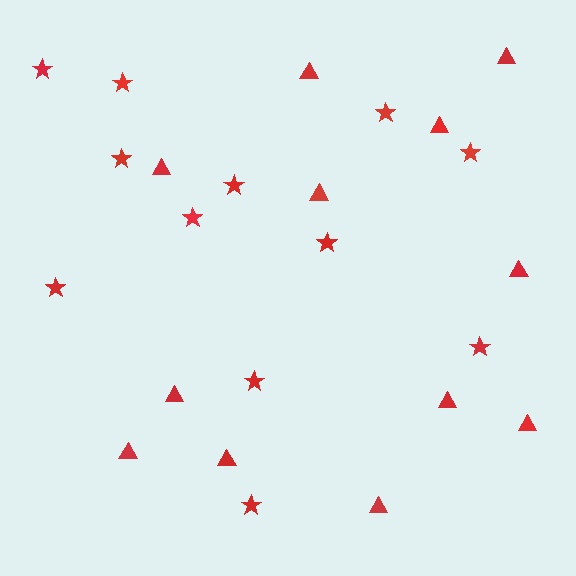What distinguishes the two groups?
There are 2 groups: one group of triangles (12) and one group of stars (12).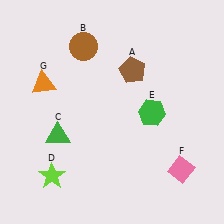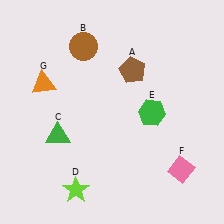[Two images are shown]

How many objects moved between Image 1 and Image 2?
1 object moved between the two images.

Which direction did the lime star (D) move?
The lime star (D) moved right.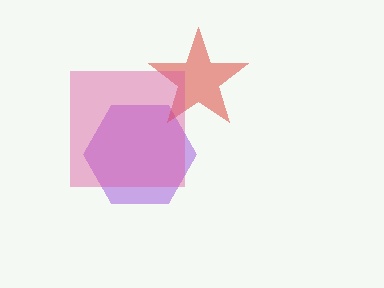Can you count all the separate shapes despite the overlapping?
Yes, there are 3 separate shapes.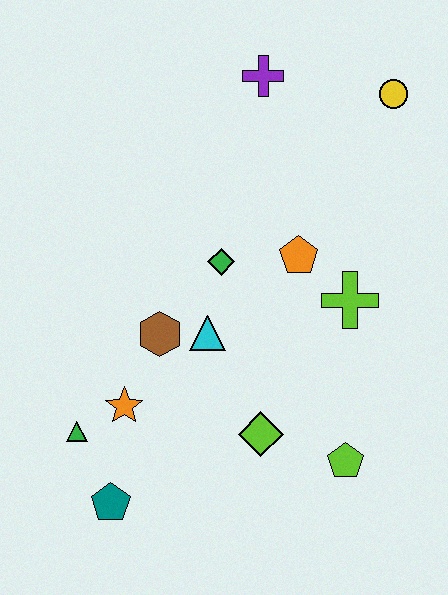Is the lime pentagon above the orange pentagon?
No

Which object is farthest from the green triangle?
The yellow circle is farthest from the green triangle.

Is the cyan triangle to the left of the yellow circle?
Yes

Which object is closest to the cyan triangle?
The brown hexagon is closest to the cyan triangle.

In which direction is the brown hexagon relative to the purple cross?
The brown hexagon is below the purple cross.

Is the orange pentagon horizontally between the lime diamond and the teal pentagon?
No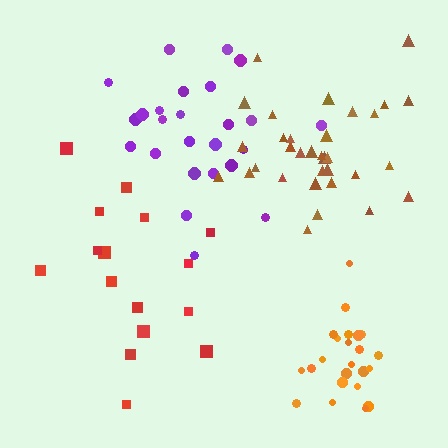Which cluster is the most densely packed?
Orange.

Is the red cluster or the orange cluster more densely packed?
Orange.